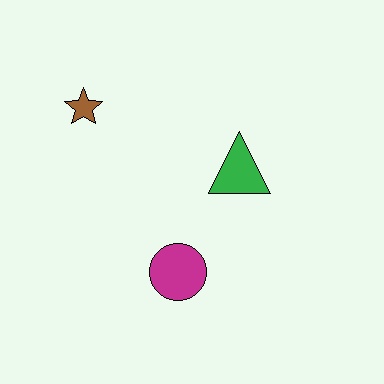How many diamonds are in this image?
There are no diamonds.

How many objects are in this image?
There are 3 objects.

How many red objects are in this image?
There are no red objects.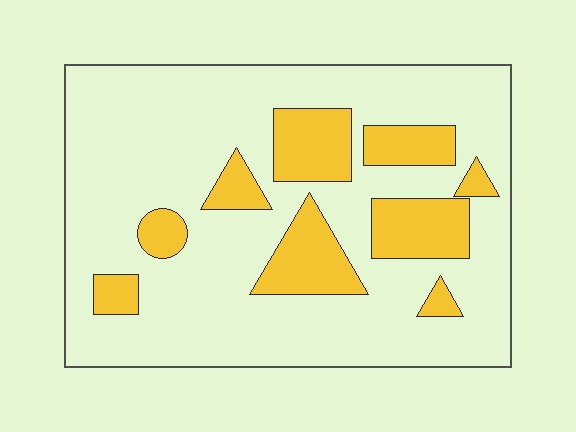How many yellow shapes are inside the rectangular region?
9.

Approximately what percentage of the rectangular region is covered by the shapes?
Approximately 20%.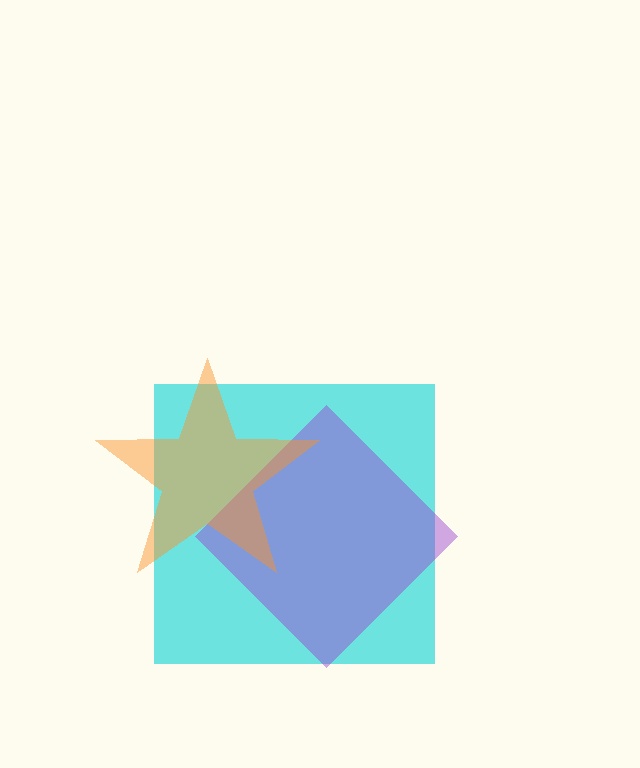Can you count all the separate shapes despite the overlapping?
Yes, there are 3 separate shapes.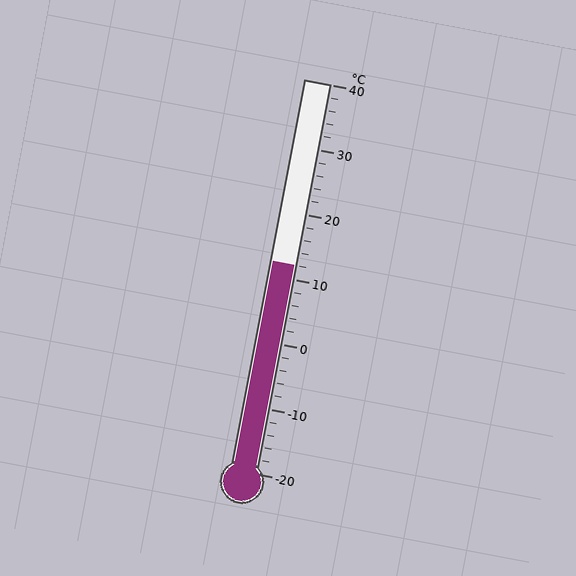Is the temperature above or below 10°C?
The temperature is above 10°C.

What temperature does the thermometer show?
The thermometer shows approximately 12°C.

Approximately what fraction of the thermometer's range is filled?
The thermometer is filled to approximately 55% of its range.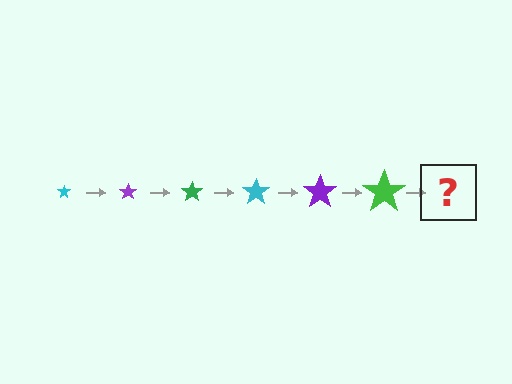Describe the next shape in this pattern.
It should be a cyan star, larger than the previous one.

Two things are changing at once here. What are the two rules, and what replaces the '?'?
The two rules are that the star grows larger each step and the color cycles through cyan, purple, and green. The '?' should be a cyan star, larger than the previous one.